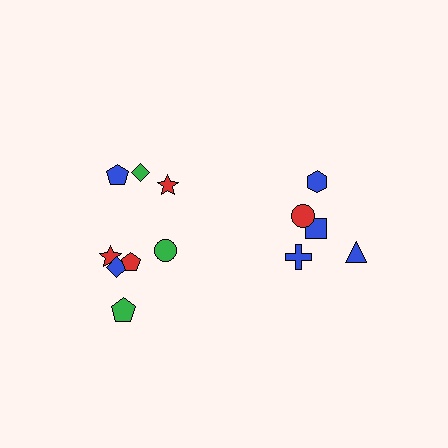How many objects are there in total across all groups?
There are 13 objects.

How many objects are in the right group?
There are 5 objects.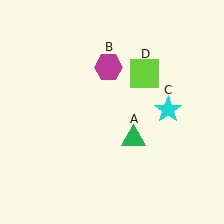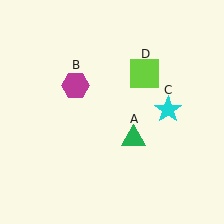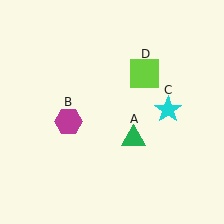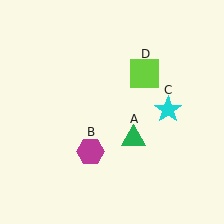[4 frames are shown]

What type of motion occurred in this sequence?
The magenta hexagon (object B) rotated counterclockwise around the center of the scene.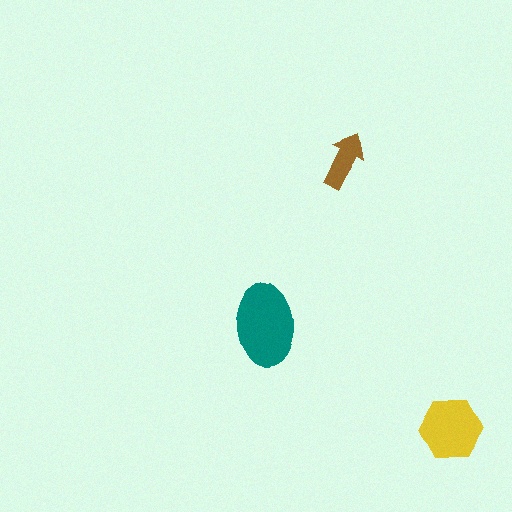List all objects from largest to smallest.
The teal ellipse, the yellow hexagon, the brown arrow.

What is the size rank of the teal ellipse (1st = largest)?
1st.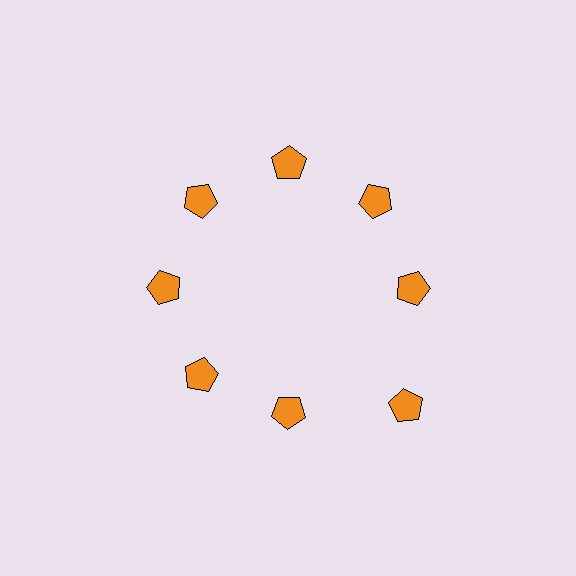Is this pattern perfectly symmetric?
No. The 8 orange pentagons are arranged in a ring, but one element near the 4 o'clock position is pushed outward from the center, breaking the 8-fold rotational symmetry.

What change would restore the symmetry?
The symmetry would be restored by moving it inward, back onto the ring so that all 8 pentagons sit at equal angles and equal distance from the center.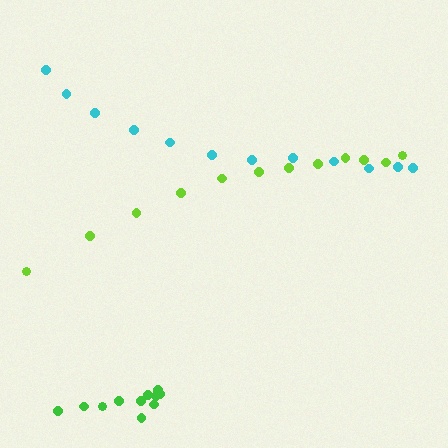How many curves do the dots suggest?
There are 3 distinct paths.